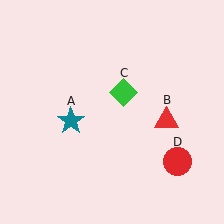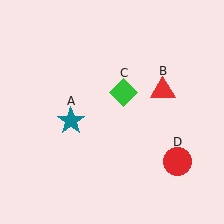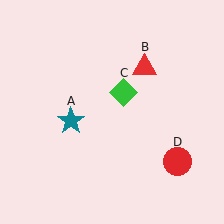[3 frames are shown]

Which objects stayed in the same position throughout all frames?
Teal star (object A) and green diamond (object C) and red circle (object D) remained stationary.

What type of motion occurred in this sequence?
The red triangle (object B) rotated counterclockwise around the center of the scene.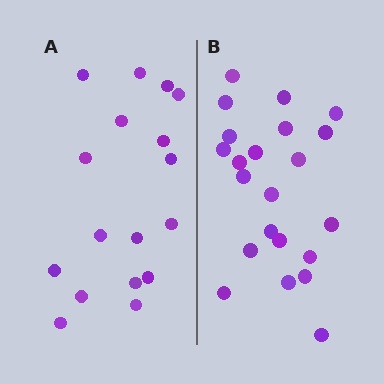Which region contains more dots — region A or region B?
Region B (the right region) has more dots.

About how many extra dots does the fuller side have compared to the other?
Region B has about 5 more dots than region A.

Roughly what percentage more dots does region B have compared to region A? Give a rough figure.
About 30% more.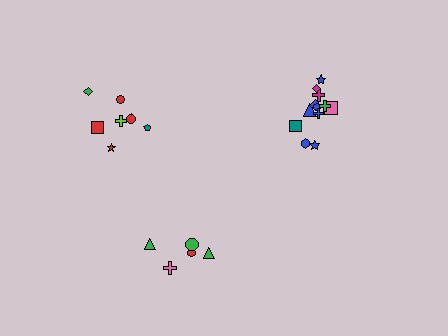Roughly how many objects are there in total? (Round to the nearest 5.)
Roughly 25 objects in total.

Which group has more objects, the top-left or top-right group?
The top-right group.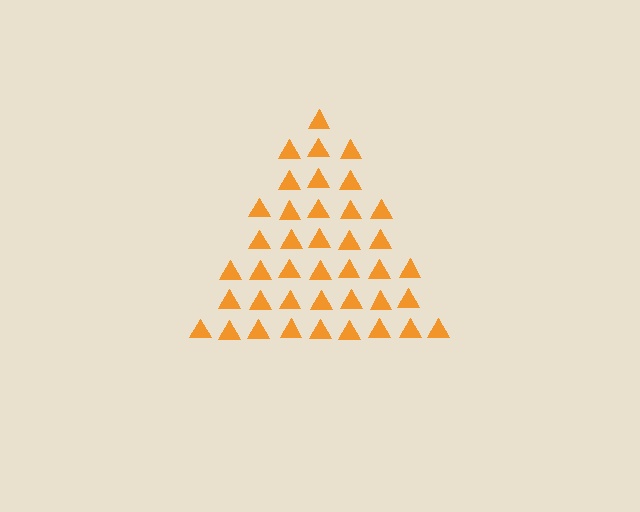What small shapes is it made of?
It is made of small triangles.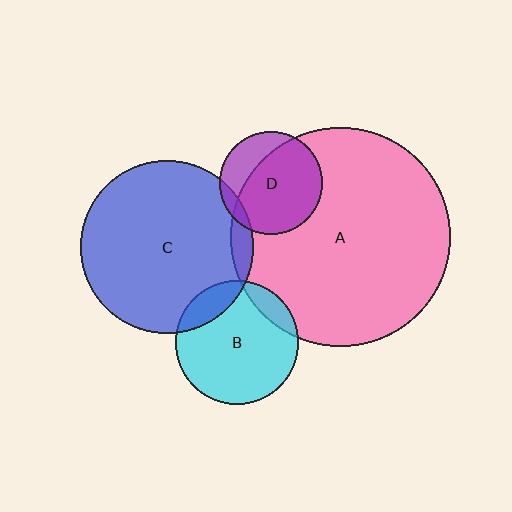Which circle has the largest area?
Circle A (pink).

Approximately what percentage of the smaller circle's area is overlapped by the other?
Approximately 15%.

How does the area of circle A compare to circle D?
Approximately 4.5 times.